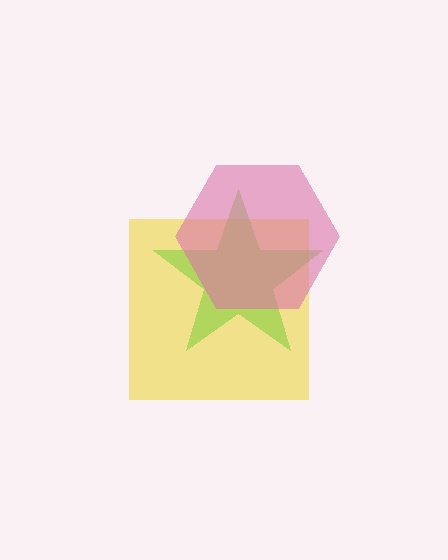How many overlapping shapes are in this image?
There are 3 overlapping shapes in the image.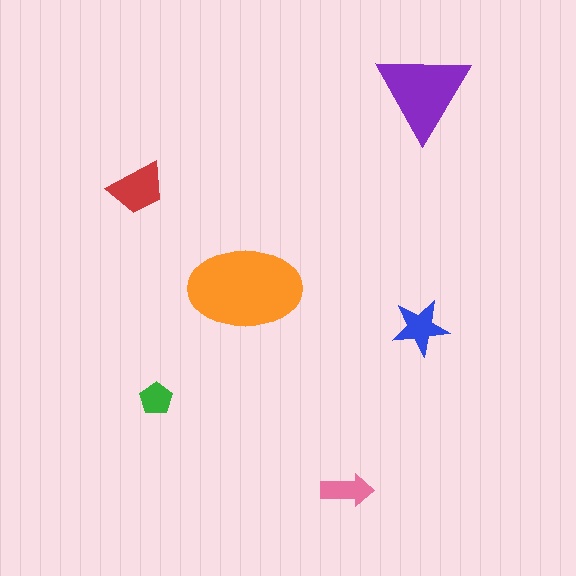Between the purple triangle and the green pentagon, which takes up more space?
The purple triangle.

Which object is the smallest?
The green pentagon.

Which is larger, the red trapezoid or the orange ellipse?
The orange ellipse.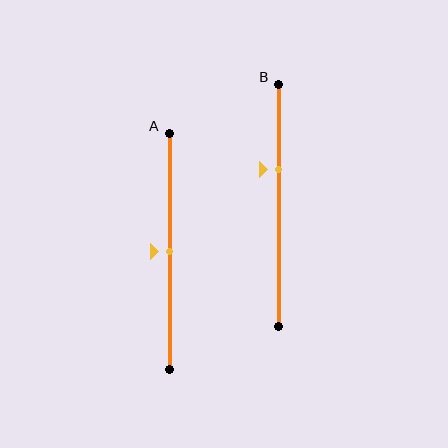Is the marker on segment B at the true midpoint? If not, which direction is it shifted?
No, the marker on segment B is shifted upward by about 15% of the segment length.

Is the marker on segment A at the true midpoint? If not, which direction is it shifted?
Yes, the marker on segment A is at the true midpoint.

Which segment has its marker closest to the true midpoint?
Segment A has its marker closest to the true midpoint.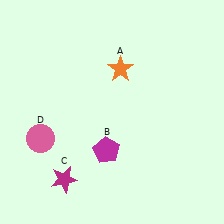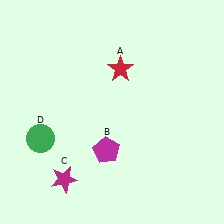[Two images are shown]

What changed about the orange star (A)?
In Image 1, A is orange. In Image 2, it changed to red.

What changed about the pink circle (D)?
In Image 1, D is pink. In Image 2, it changed to green.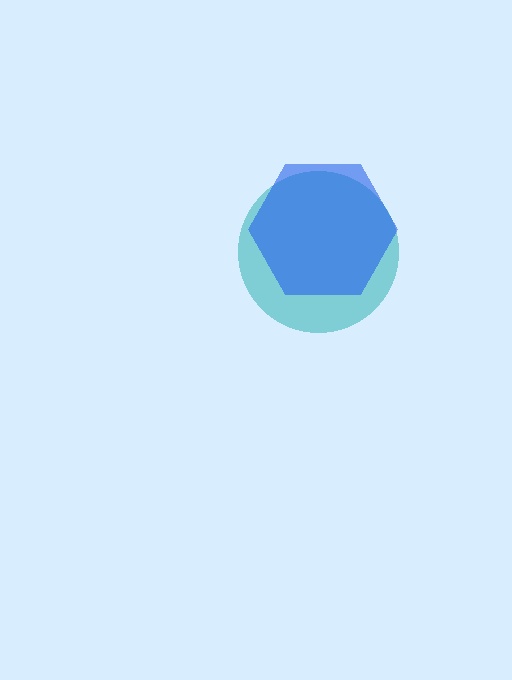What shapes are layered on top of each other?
The layered shapes are: a teal circle, a blue hexagon.